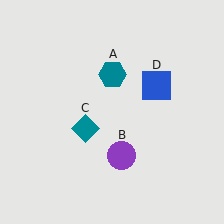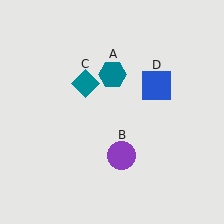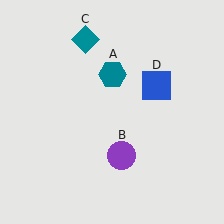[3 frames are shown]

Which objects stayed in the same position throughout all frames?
Teal hexagon (object A) and purple circle (object B) and blue square (object D) remained stationary.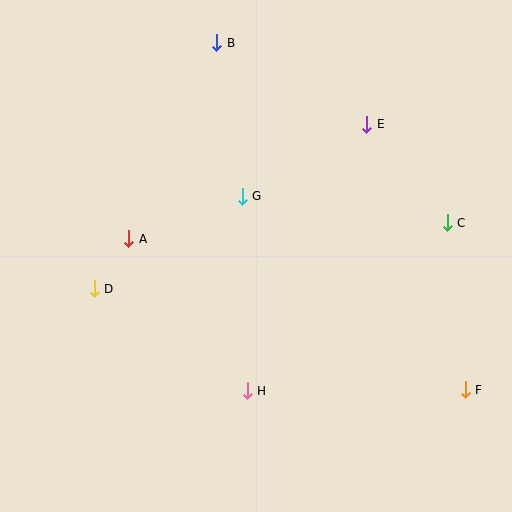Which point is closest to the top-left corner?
Point B is closest to the top-left corner.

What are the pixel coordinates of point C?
Point C is at (447, 223).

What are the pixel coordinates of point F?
Point F is at (465, 390).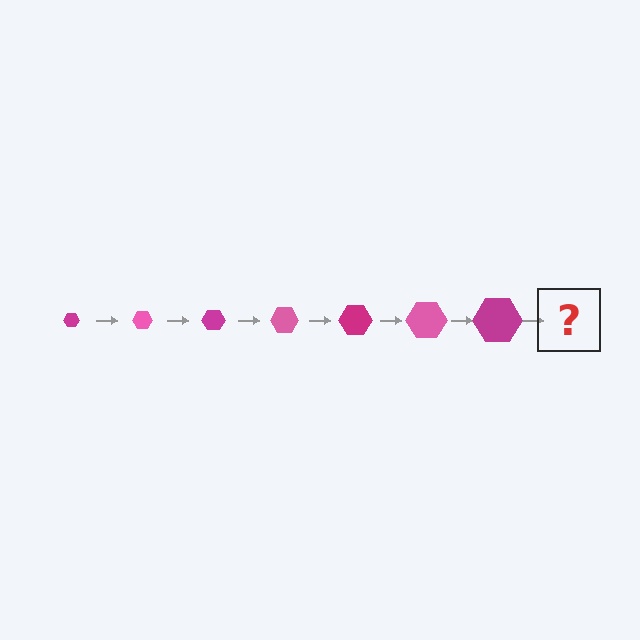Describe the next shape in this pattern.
It should be a pink hexagon, larger than the previous one.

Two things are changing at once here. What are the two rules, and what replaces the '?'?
The two rules are that the hexagon grows larger each step and the color cycles through magenta and pink. The '?' should be a pink hexagon, larger than the previous one.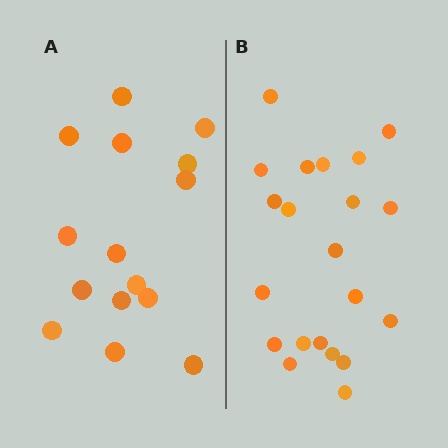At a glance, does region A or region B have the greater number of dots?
Region B (the right region) has more dots.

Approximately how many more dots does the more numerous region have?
Region B has about 6 more dots than region A.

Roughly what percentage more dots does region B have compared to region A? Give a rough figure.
About 40% more.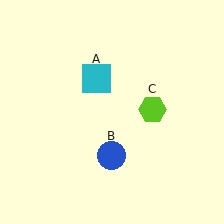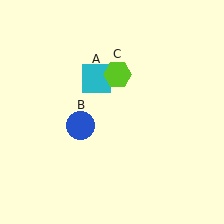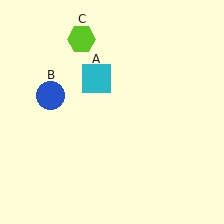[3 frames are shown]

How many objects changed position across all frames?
2 objects changed position: blue circle (object B), lime hexagon (object C).